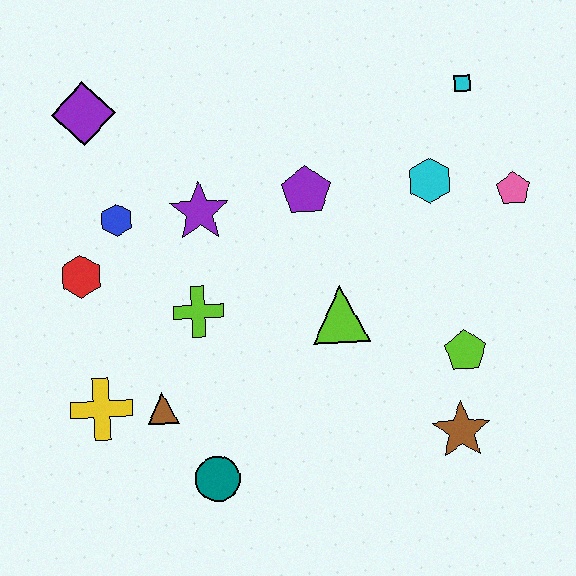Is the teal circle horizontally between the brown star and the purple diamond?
Yes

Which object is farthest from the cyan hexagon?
The yellow cross is farthest from the cyan hexagon.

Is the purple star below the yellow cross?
No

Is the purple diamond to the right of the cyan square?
No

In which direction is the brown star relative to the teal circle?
The brown star is to the right of the teal circle.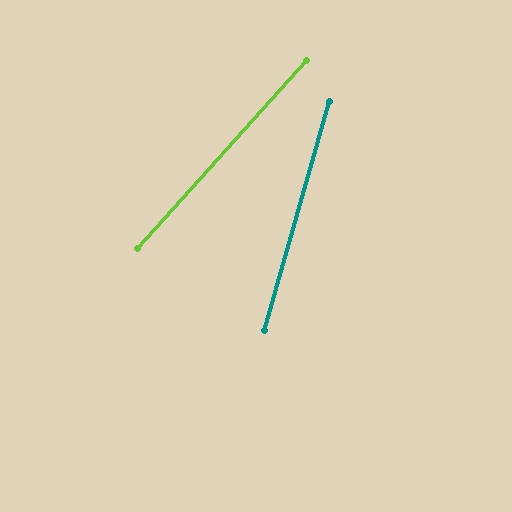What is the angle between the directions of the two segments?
Approximately 26 degrees.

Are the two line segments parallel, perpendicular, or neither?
Neither parallel nor perpendicular — they differ by about 26°.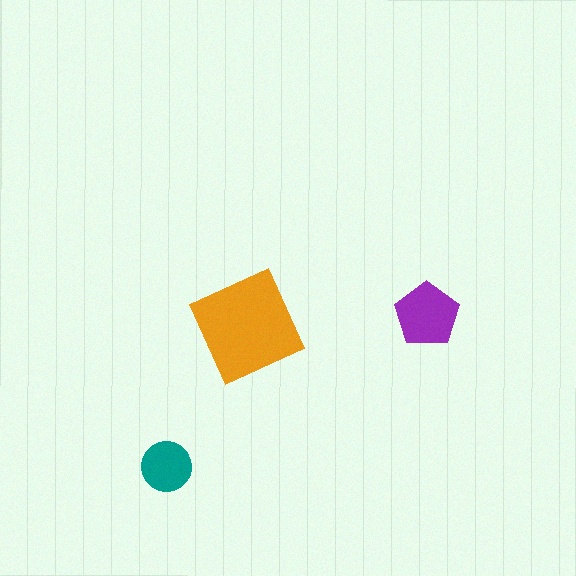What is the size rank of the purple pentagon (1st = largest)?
2nd.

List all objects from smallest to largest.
The teal circle, the purple pentagon, the orange square.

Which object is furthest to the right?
The purple pentagon is rightmost.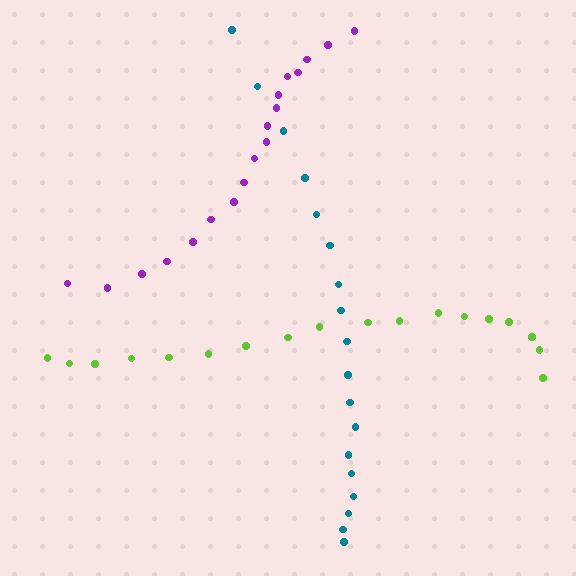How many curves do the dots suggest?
There are 3 distinct paths.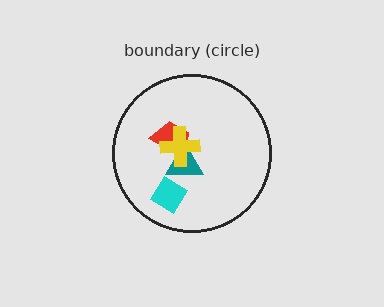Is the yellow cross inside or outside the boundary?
Inside.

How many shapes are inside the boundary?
4 inside, 0 outside.